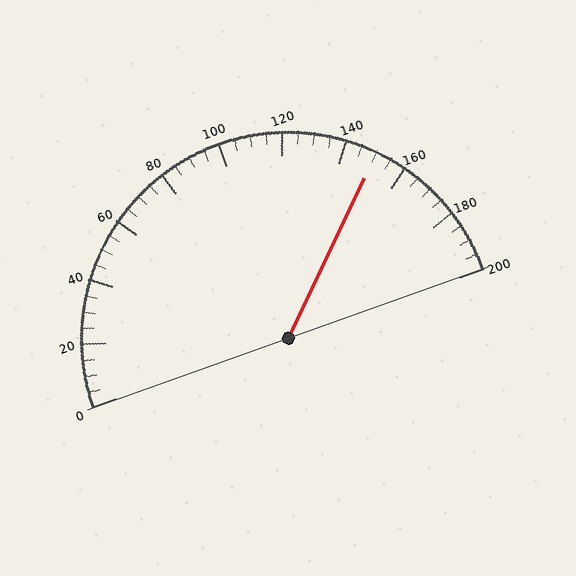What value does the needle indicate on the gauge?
The needle indicates approximately 150.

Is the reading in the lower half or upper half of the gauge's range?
The reading is in the upper half of the range (0 to 200).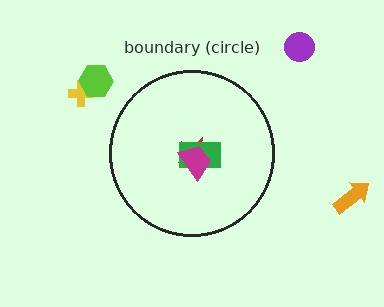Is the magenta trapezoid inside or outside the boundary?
Inside.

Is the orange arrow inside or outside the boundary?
Outside.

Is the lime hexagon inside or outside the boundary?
Outside.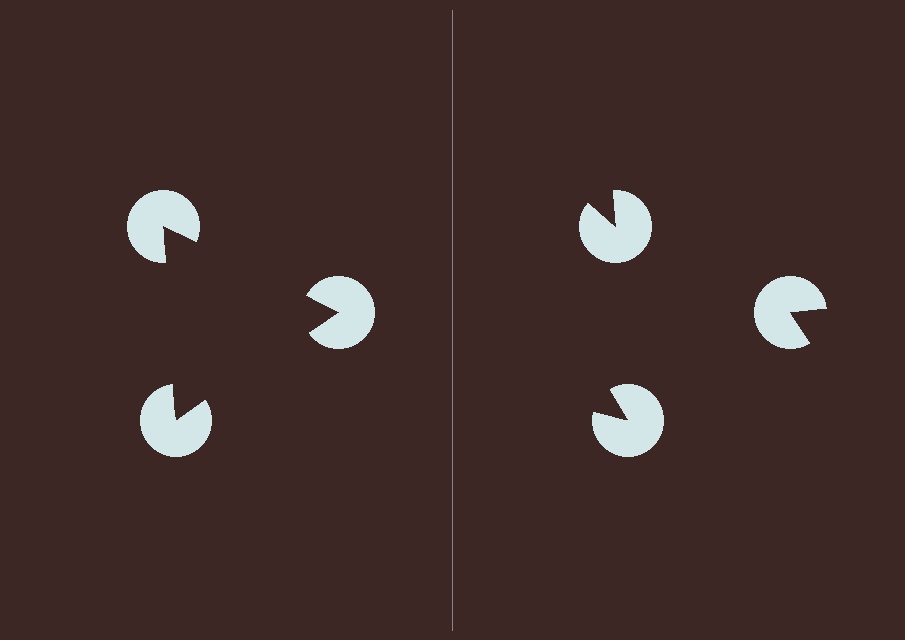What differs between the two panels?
The pac-man discs are positioned identically on both sides; only the wedge orientations differ. On the left they align to a triangle; on the right they are misaligned.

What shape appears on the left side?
An illusory triangle.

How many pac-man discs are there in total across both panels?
6 — 3 on each side.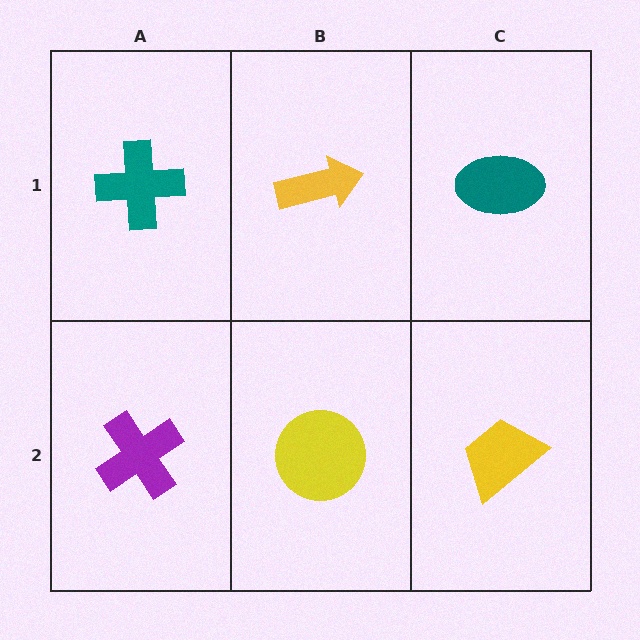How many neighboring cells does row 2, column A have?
2.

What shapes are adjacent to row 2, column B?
A yellow arrow (row 1, column B), a purple cross (row 2, column A), a yellow trapezoid (row 2, column C).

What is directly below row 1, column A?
A purple cross.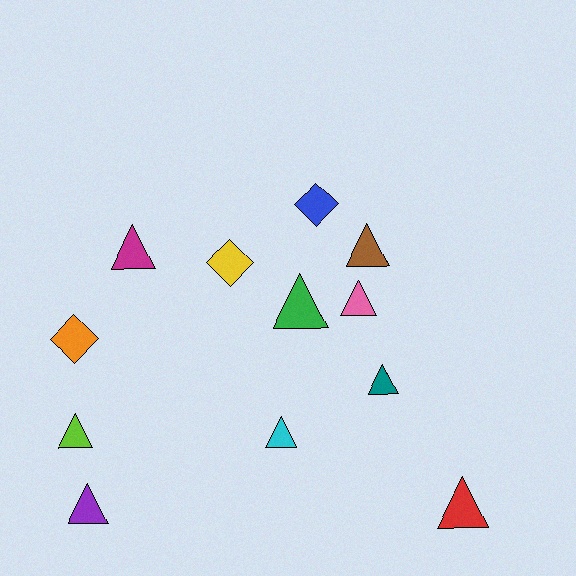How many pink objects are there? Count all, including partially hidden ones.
There is 1 pink object.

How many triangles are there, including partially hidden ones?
There are 9 triangles.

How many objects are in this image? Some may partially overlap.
There are 12 objects.